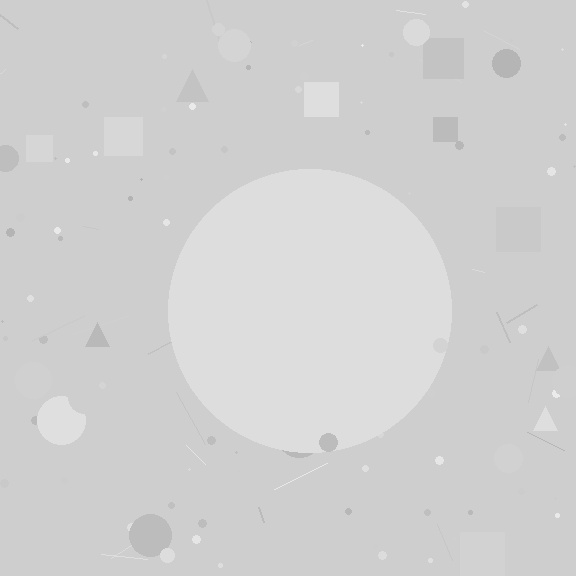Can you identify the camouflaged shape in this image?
The camouflaged shape is a circle.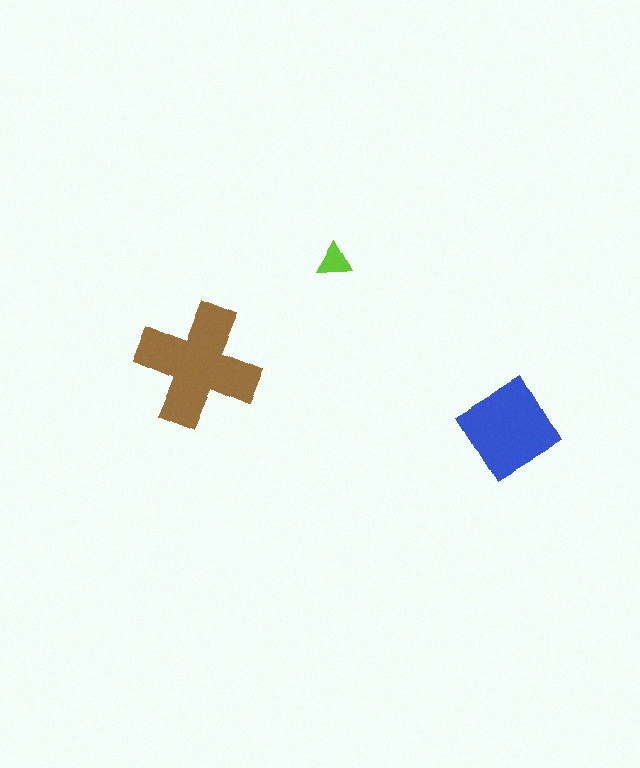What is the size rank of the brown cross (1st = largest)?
1st.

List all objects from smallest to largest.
The lime triangle, the blue diamond, the brown cross.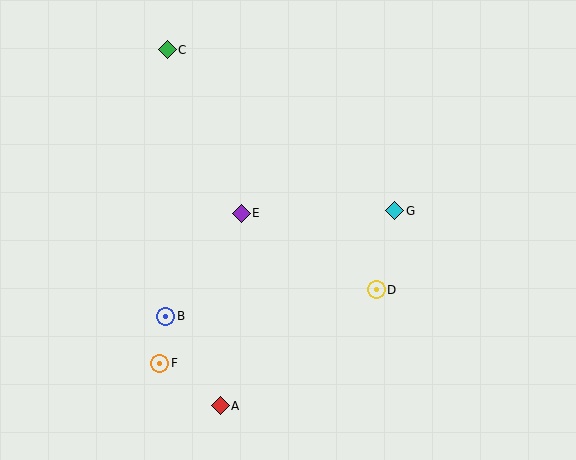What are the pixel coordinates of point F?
Point F is at (160, 363).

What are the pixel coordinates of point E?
Point E is at (241, 213).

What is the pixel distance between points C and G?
The distance between C and G is 279 pixels.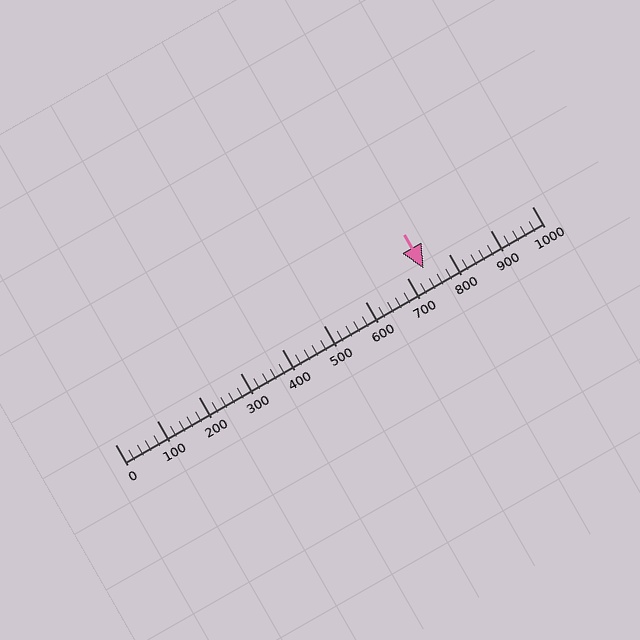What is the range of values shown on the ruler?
The ruler shows values from 0 to 1000.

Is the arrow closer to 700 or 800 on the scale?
The arrow is closer to 700.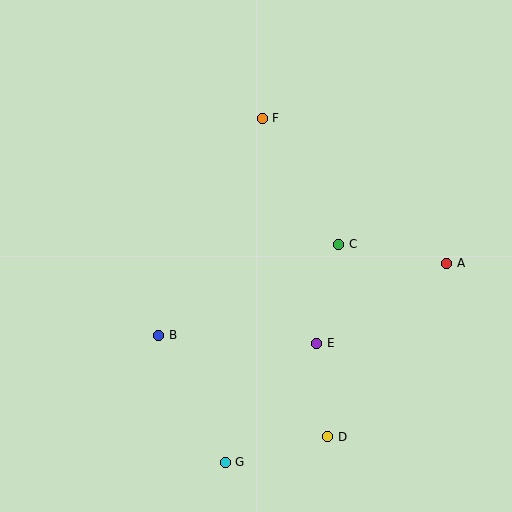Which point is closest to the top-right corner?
Point A is closest to the top-right corner.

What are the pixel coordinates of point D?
Point D is at (328, 437).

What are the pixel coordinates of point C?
Point C is at (339, 244).